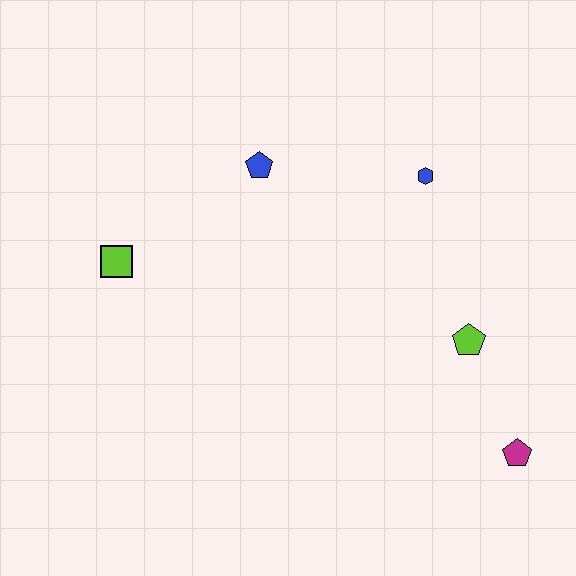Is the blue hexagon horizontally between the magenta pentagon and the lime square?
Yes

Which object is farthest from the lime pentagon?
The lime square is farthest from the lime pentagon.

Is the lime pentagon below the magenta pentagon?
No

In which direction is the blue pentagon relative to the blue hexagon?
The blue pentagon is to the left of the blue hexagon.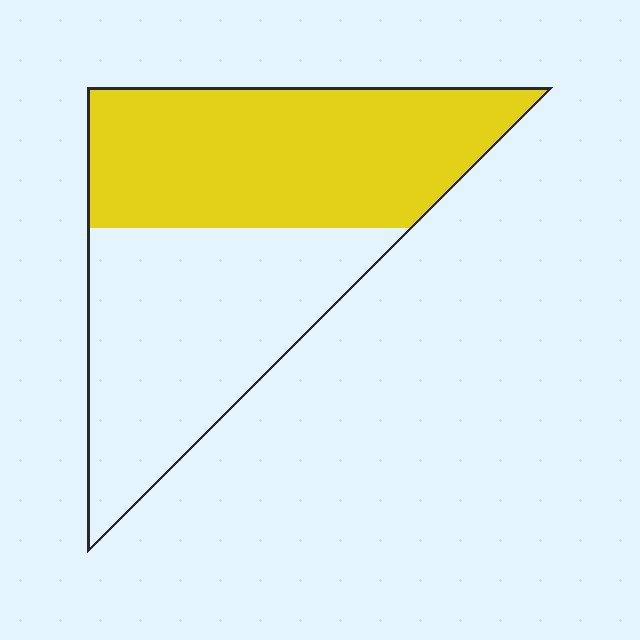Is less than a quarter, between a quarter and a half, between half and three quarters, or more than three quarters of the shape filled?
Between half and three quarters.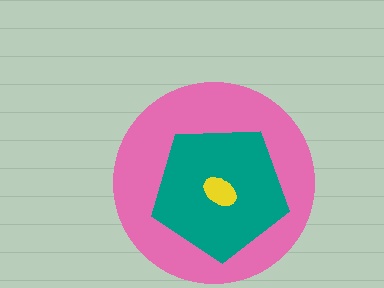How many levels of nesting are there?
3.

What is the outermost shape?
The pink circle.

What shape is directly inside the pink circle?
The teal pentagon.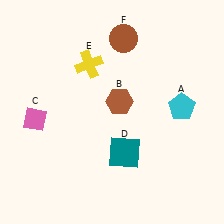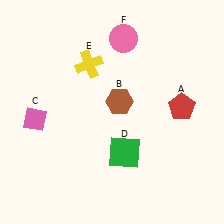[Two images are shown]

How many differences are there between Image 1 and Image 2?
There are 3 differences between the two images.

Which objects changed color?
A changed from cyan to red. D changed from teal to green. F changed from brown to pink.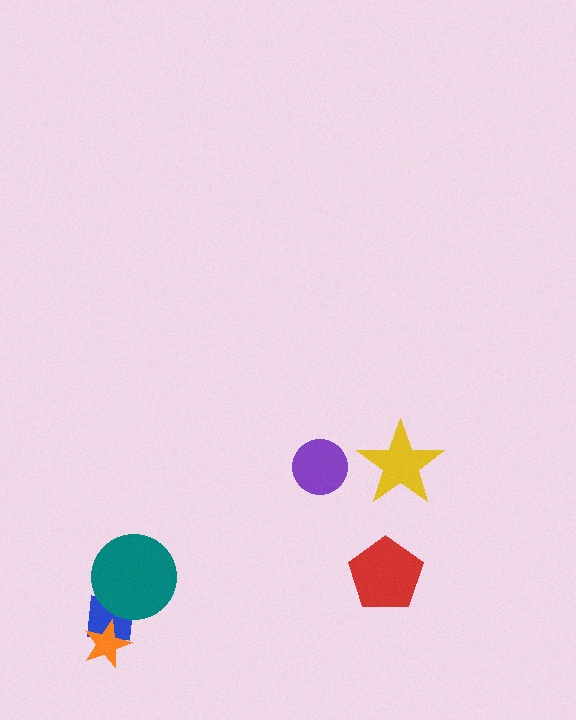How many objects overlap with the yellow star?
0 objects overlap with the yellow star.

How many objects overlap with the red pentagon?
0 objects overlap with the red pentagon.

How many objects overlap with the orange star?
1 object overlaps with the orange star.